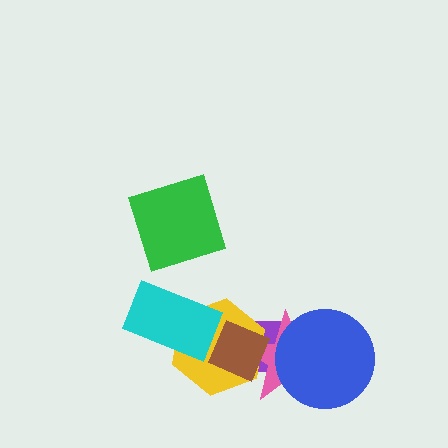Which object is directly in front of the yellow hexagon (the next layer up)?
The brown diamond is directly in front of the yellow hexagon.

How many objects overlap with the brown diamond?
3 objects overlap with the brown diamond.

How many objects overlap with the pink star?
4 objects overlap with the pink star.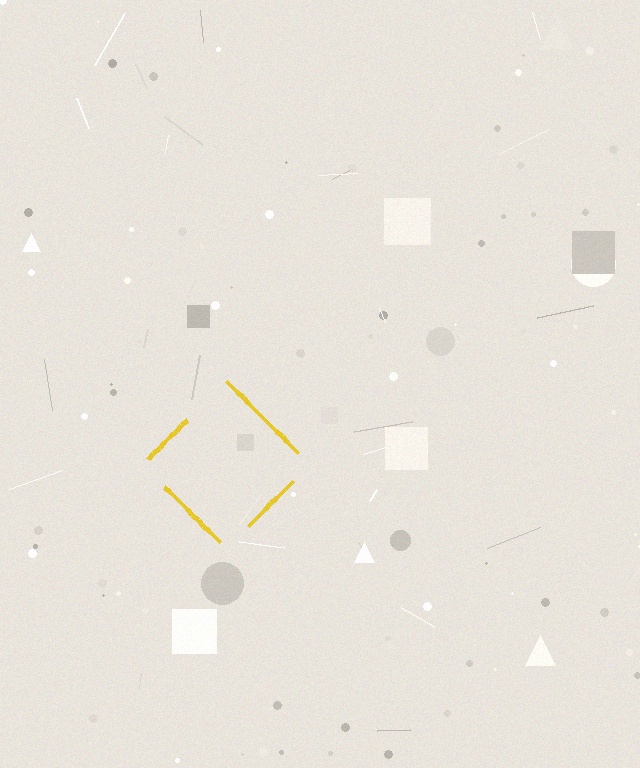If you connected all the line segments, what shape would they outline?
They would outline a diamond.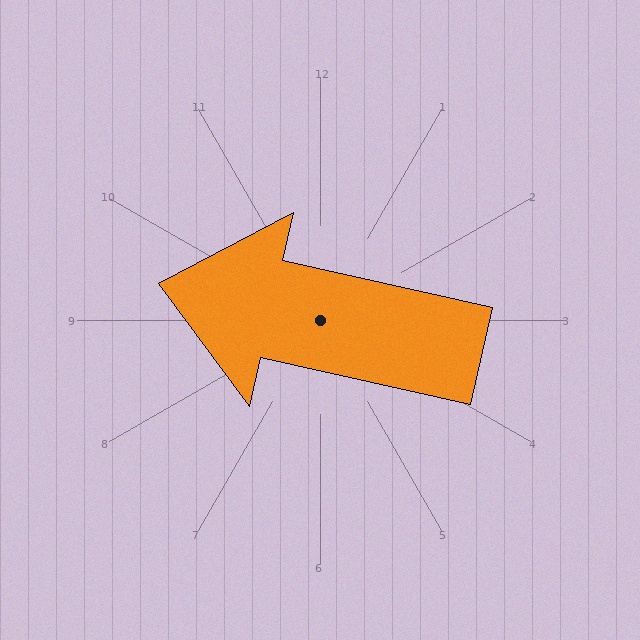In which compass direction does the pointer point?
West.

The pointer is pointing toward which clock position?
Roughly 9 o'clock.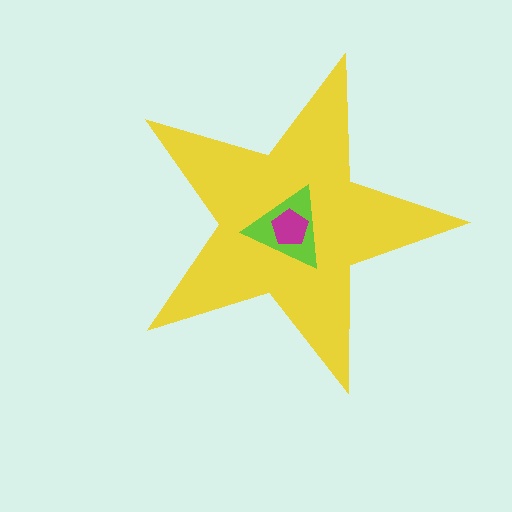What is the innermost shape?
The magenta pentagon.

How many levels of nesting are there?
3.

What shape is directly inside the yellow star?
The lime triangle.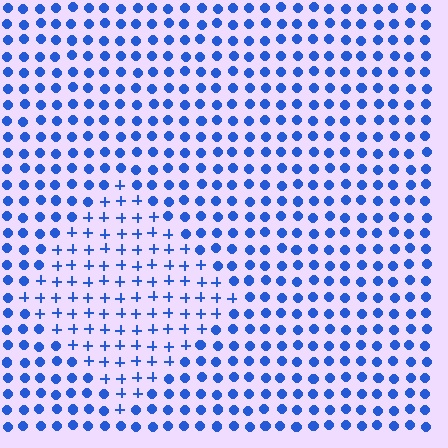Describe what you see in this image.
The image is filled with small blue elements arranged in a uniform grid. A diamond-shaped region contains plus signs, while the surrounding area contains circles. The boundary is defined purely by the change in element shape.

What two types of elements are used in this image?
The image uses plus signs inside the diamond region and circles outside it.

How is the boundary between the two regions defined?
The boundary is defined by a change in element shape: plus signs inside vs. circles outside. All elements share the same color and spacing.